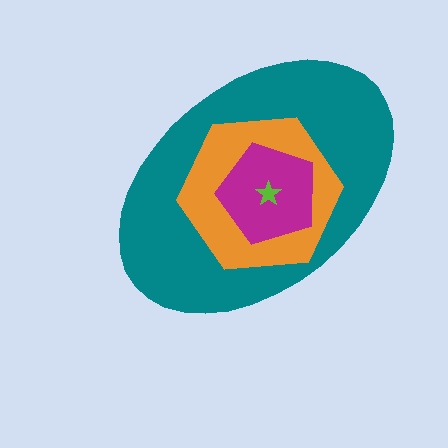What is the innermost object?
The lime star.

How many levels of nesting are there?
4.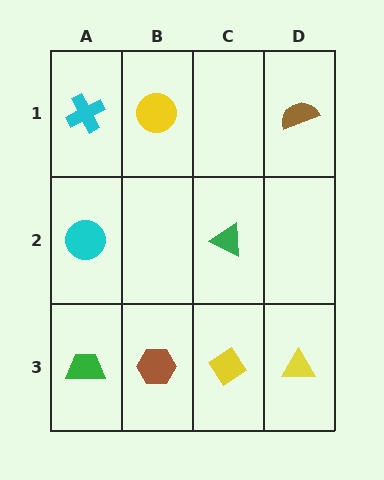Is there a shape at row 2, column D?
No, that cell is empty.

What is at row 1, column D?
A brown semicircle.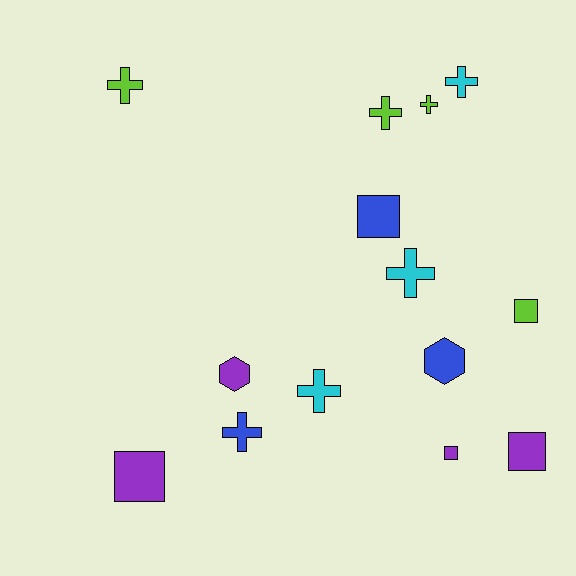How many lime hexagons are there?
There are no lime hexagons.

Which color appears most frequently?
Purple, with 4 objects.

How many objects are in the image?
There are 14 objects.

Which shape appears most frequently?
Cross, with 7 objects.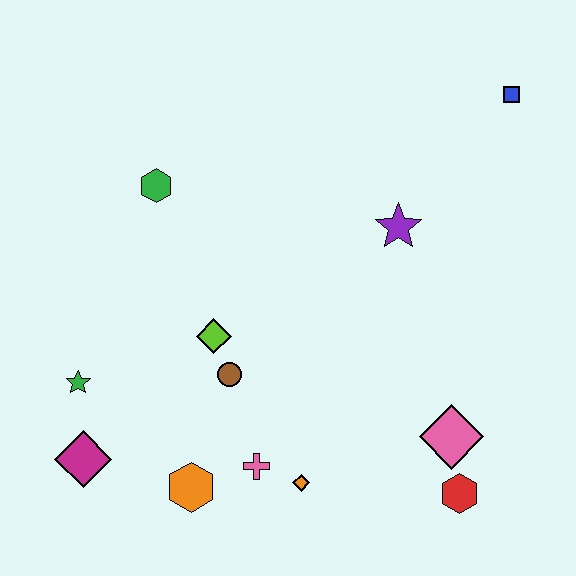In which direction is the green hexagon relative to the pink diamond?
The green hexagon is to the left of the pink diamond.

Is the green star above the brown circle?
No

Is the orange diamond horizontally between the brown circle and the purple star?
Yes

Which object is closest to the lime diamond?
The brown circle is closest to the lime diamond.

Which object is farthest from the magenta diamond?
The blue square is farthest from the magenta diamond.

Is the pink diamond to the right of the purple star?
Yes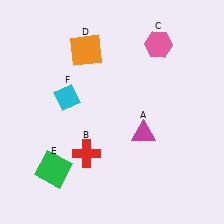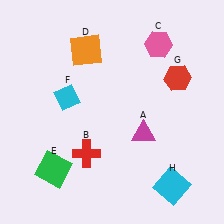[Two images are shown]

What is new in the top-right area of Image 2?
A red hexagon (G) was added in the top-right area of Image 2.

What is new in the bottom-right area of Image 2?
A cyan square (H) was added in the bottom-right area of Image 2.